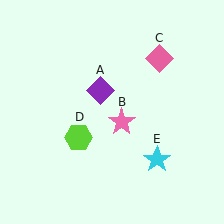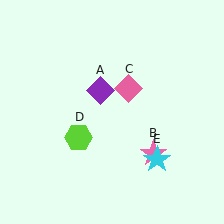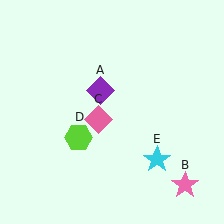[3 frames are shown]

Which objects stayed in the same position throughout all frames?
Purple diamond (object A) and lime hexagon (object D) and cyan star (object E) remained stationary.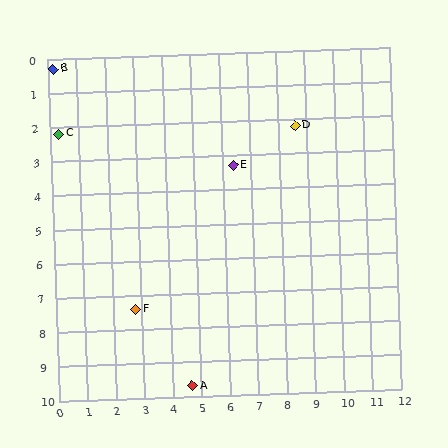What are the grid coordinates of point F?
Point F is at approximately (2.8, 7.4).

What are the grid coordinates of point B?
Point B is at approximately (0.2, 0.3).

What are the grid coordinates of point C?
Point C is at approximately (0.3, 2.2).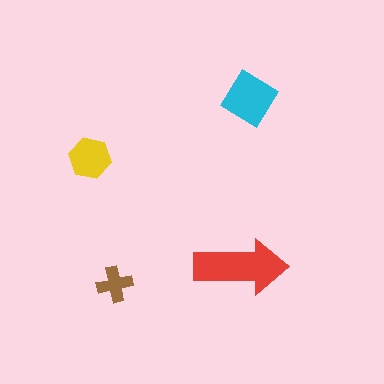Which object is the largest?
The red arrow.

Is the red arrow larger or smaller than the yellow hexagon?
Larger.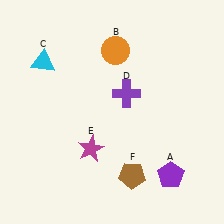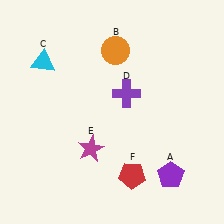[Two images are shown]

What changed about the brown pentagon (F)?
In Image 1, F is brown. In Image 2, it changed to red.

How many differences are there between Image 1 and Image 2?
There is 1 difference between the two images.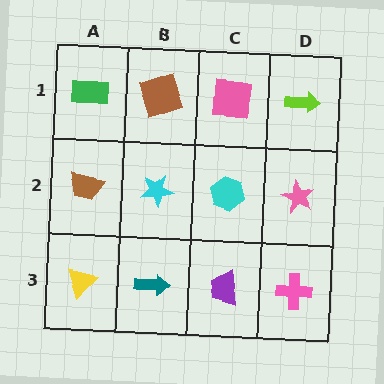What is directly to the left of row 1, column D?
A pink square.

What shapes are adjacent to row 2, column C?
A pink square (row 1, column C), a purple trapezoid (row 3, column C), a cyan star (row 2, column B), a pink star (row 2, column D).